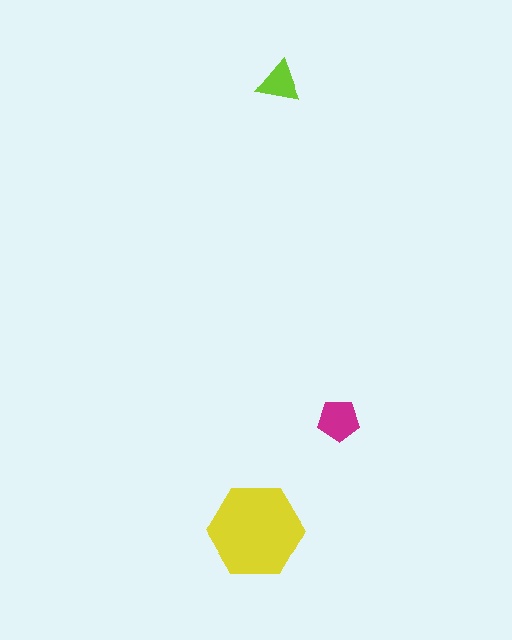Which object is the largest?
The yellow hexagon.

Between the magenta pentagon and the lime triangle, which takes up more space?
The magenta pentagon.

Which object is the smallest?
The lime triangle.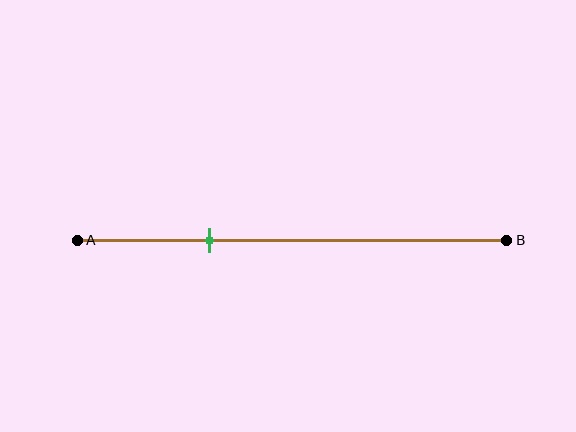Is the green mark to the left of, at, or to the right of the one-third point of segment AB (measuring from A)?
The green mark is approximately at the one-third point of segment AB.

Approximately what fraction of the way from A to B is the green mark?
The green mark is approximately 30% of the way from A to B.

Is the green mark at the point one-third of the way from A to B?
Yes, the mark is approximately at the one-third point.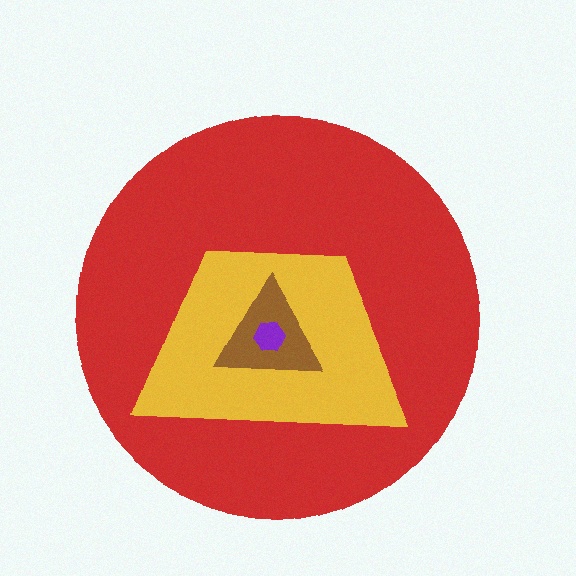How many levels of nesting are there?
4.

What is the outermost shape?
The red circle.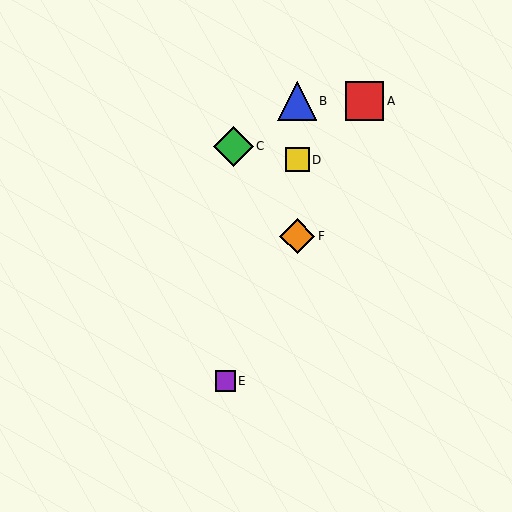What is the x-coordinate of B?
Object B is at x≈297.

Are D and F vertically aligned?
Yes, both are at x≈297.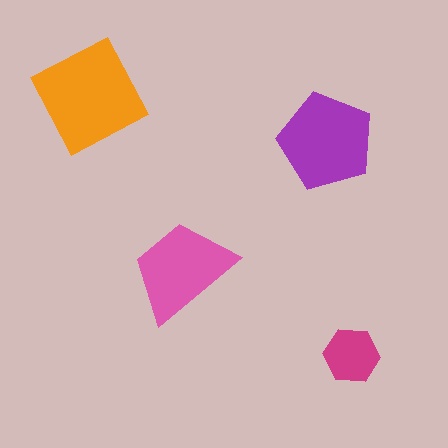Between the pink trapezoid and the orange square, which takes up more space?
The orange square.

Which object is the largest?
The orange square.